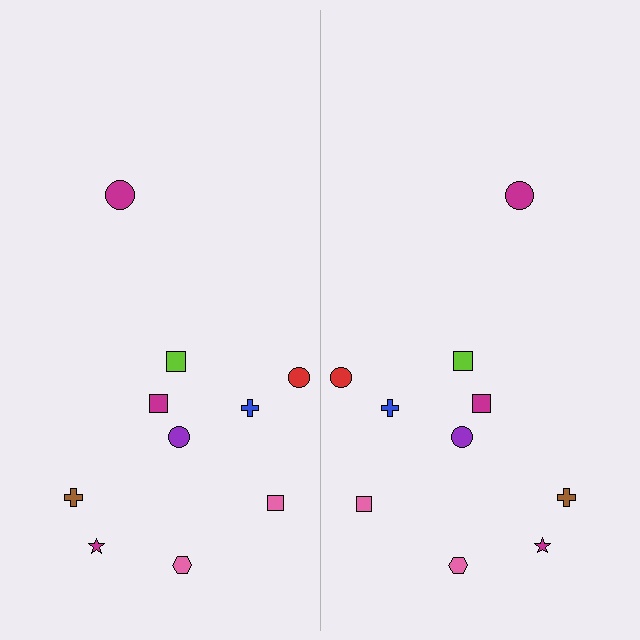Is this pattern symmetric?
Yes, this pattern has bilateral (reflection) symmetry.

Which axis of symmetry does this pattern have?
The pattern has a vertical axis of symmetry running through the center of the image.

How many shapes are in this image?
There are 20 shapes in this image.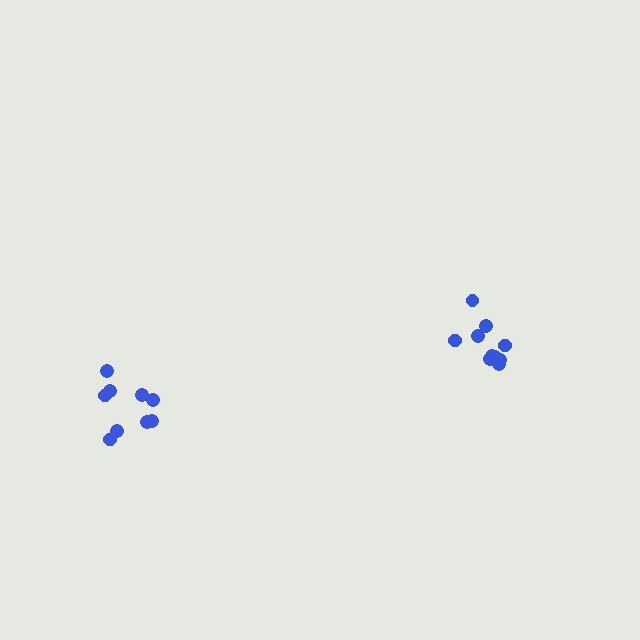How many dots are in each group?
Group 1: 9 dots, Group 2: 10 dots (19 total).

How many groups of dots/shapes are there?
There are 2 groups.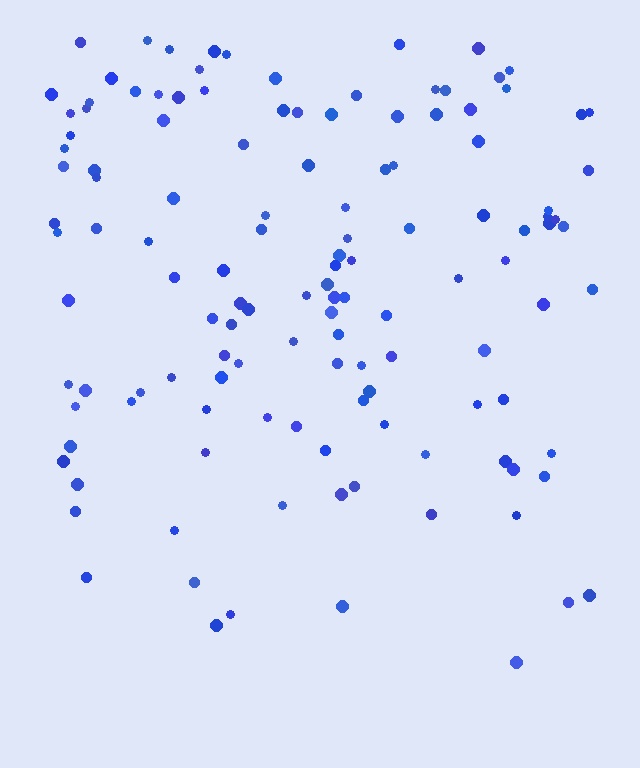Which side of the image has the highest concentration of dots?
The top.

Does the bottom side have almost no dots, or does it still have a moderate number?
Still a moderate number, just noticeably fewer than the top.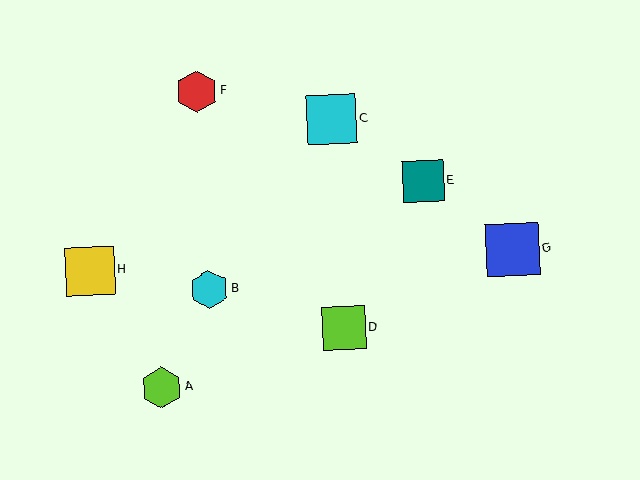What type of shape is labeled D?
Shape D is a lime square.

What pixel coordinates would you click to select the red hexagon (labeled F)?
Click at (197, 91) to select the red hexagon F.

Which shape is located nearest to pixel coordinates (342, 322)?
The lime square (labeled D) at (344, 328) is nearest to that location.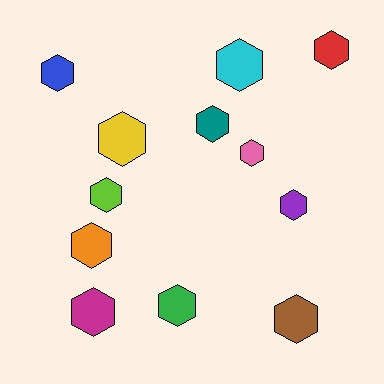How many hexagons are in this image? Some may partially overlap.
There are 12 hexagons.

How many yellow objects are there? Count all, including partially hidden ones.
There is 1 yellow object.